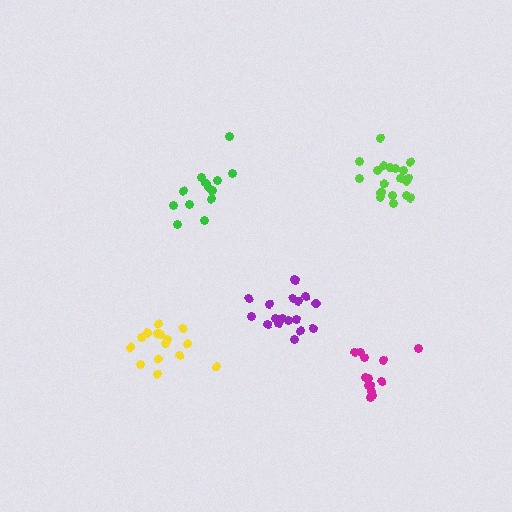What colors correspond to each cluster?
The clusters are colored: lime, purple, yellow, magenta, green.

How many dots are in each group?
Group 1: 19 dots, Group 2: 18 dots, Group 3: 15 dots, Group 4: 13 dots, Group 5: 13 dots (78 total).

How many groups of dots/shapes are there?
There are 5 groups.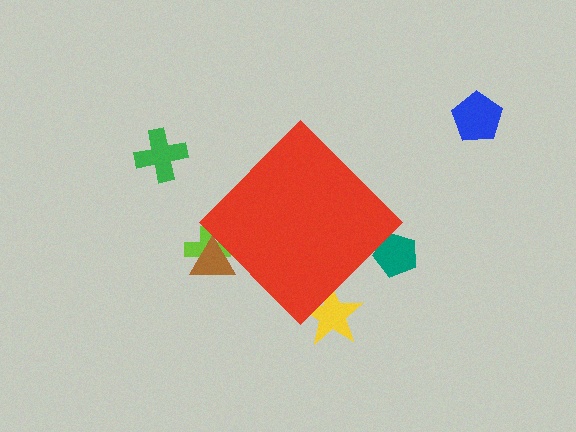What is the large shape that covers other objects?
A red diamond.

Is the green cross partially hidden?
No, the green cross is fully visible.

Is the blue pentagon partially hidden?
No, the blue pentagon is fully visible.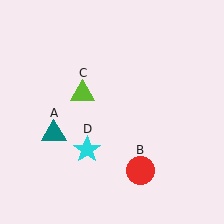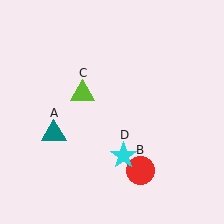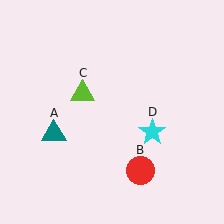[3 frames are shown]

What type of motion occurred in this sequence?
The cyan star (object D) rotated counterclockwise around the center of the scene.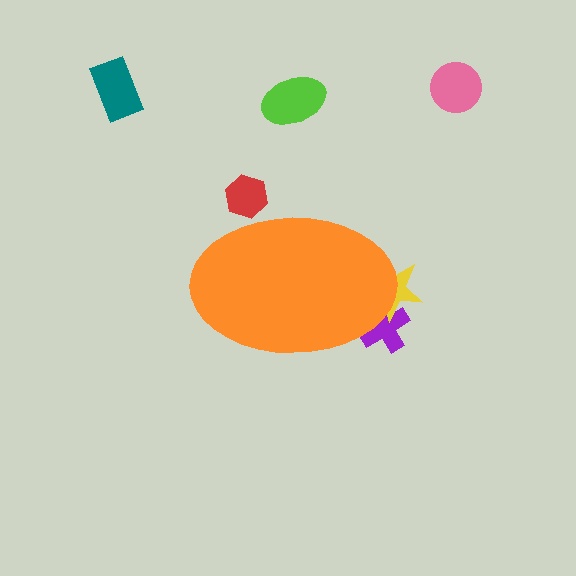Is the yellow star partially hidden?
Yes, the yellow star is partially hidden behind the orange ellipse.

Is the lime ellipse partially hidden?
No, the lime ellipse is fully visible.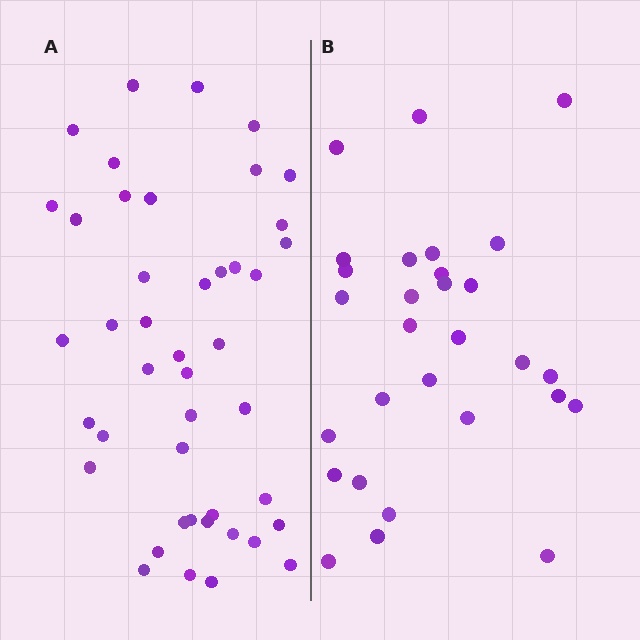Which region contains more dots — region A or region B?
Region A (the left region) has more dots.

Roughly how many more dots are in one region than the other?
Region A has approximately 15 more dots than region B.